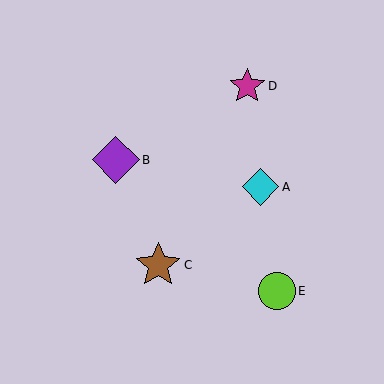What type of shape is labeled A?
Shape A is a cyan diamond.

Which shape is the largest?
The purple diamond (labeled B) is the largest.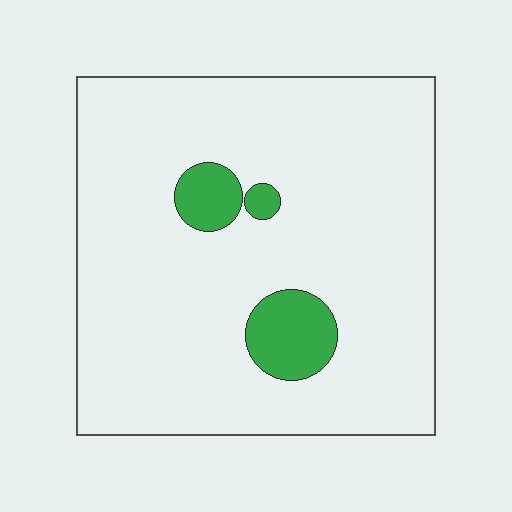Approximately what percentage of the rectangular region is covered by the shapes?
Approximately 10%.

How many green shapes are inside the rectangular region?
3.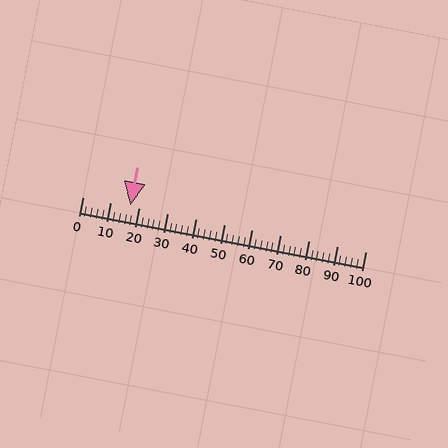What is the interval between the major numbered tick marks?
The major tick marks are spaced 10 units apart.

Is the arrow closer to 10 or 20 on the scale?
The arrow is closer to 20.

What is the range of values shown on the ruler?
The ruler shows values from 0 to 100.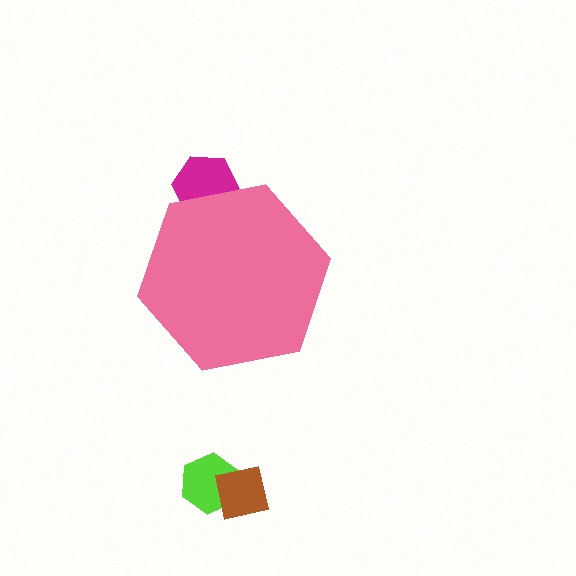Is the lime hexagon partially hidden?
No, the lime hexagon is fully visible.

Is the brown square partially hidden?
No, the brown square is fully visible.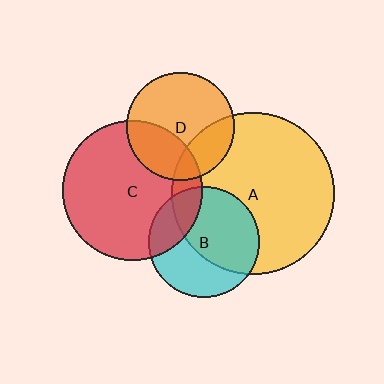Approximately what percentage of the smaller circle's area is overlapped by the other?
Approximately 25%.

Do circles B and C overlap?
Yes.